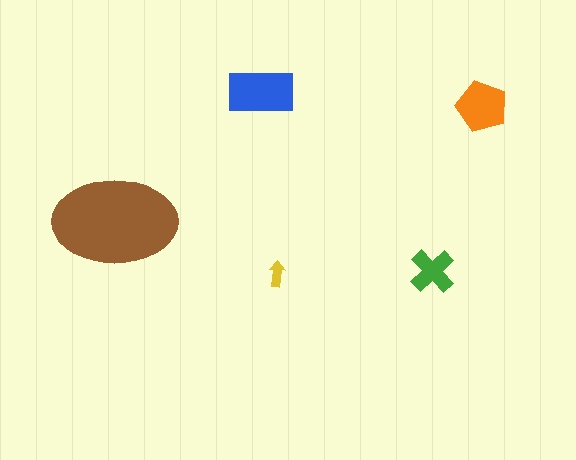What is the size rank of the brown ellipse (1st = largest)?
1st.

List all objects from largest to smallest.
The brown ellipse, the blue rectangle, the orange pentagon, the green cross, the yellow arrow.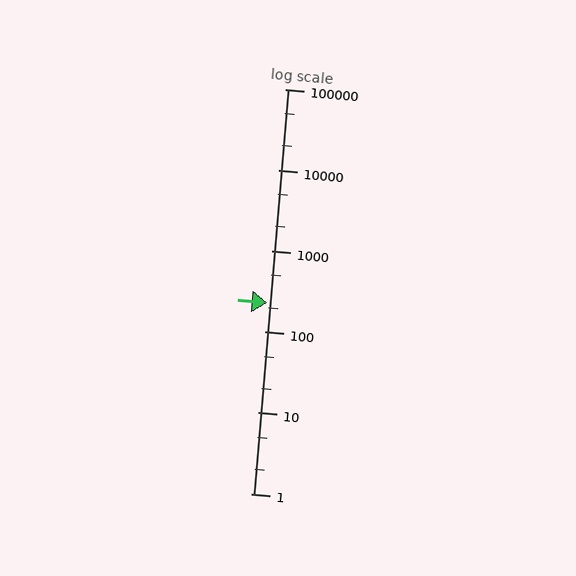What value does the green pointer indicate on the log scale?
The pointer indicates approximately 230.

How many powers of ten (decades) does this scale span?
The scale spans 5 decades, from 1 to 100000.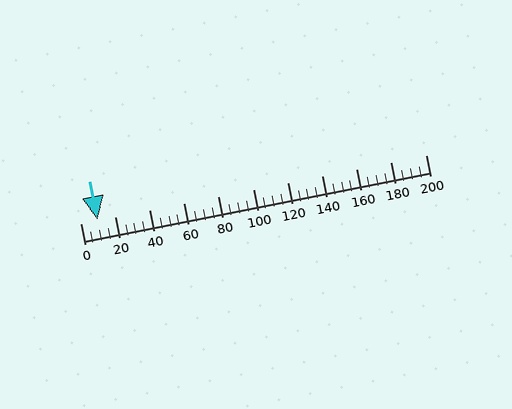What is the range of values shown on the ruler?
The ruler shows values from 0 to 200.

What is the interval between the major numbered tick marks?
The major tick marks are spaced 20 units apart.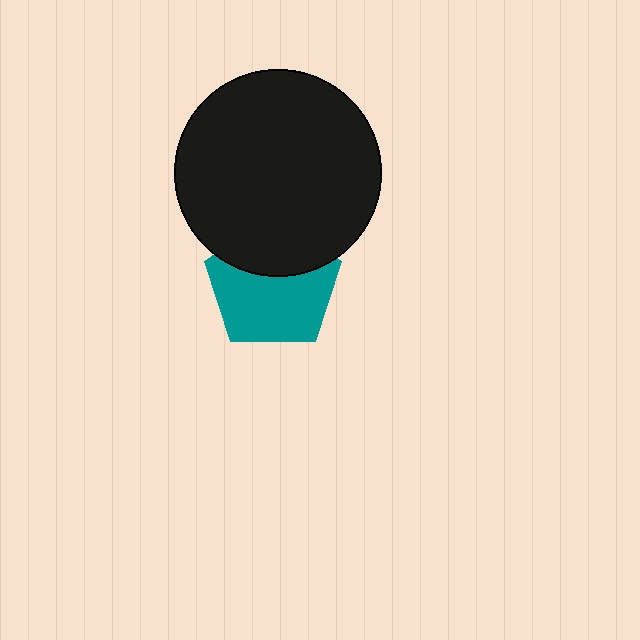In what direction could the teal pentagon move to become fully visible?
The teal pentagon could move down. That would shift it out from behind the black circle entirely.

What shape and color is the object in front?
The object in front is a black circle.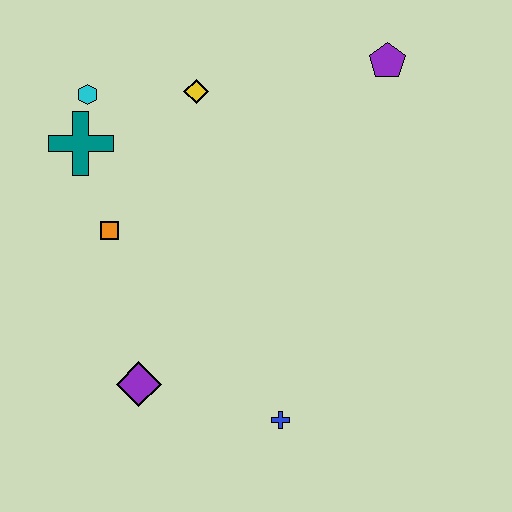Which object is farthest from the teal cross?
The blue cross is farthest from the teal cross.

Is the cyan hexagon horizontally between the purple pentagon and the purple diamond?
No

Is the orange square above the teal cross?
No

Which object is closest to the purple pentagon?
The yellow diamond is closest to the purple pentagon.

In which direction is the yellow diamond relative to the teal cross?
The yellow diamond is to the right of the teal cross.